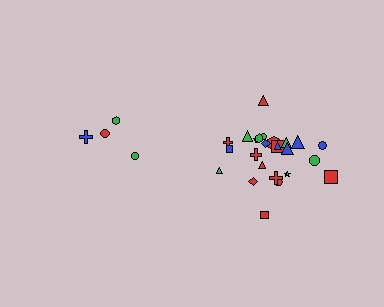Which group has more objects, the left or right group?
The right group.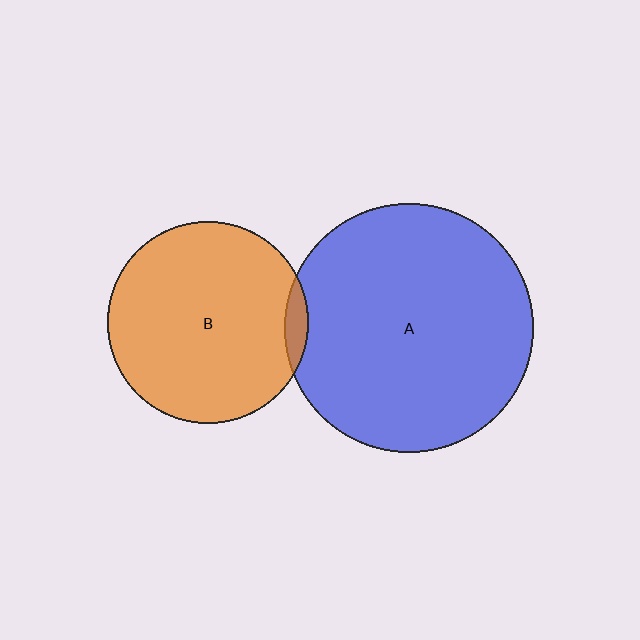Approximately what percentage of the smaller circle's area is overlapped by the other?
Approximately 5%.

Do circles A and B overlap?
Yes.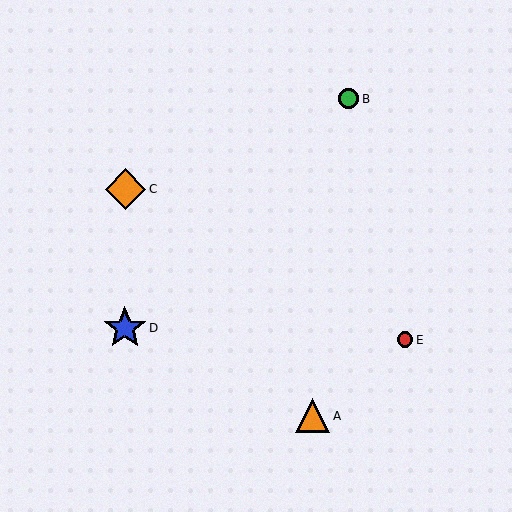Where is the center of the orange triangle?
The center of the orange triangle is at (313, 416).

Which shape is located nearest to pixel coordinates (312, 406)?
The orange triangle (labeled A) at (313, 416) is nearest to that location.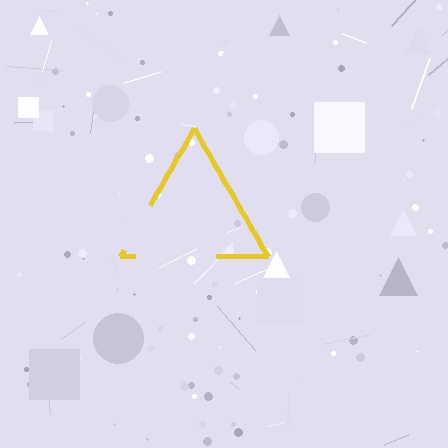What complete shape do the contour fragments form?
The contour fragments form a triangle.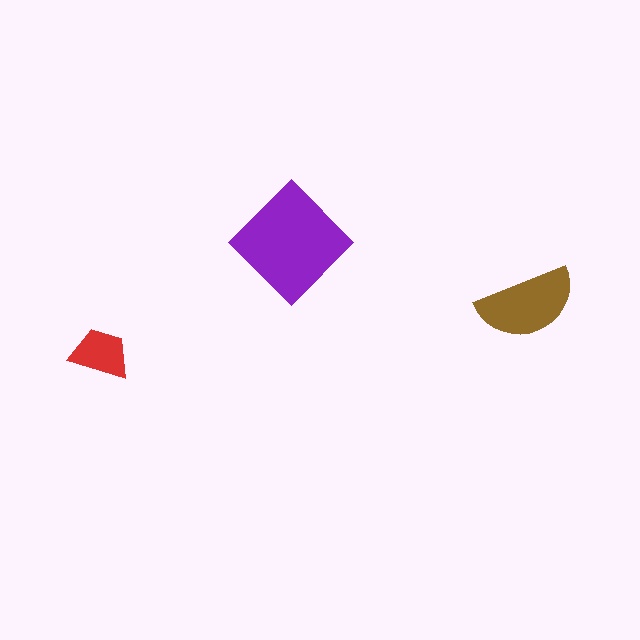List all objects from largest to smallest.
The purple diamond, the brown semicircle, the red trapezoid.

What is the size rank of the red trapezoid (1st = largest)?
3rd.